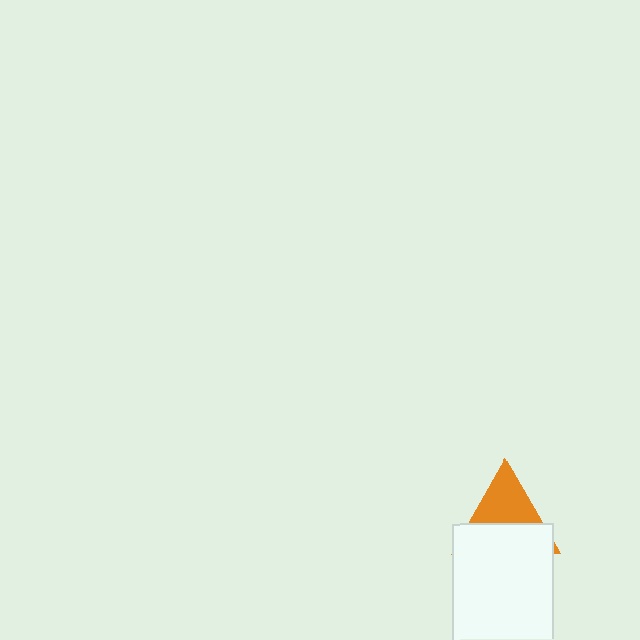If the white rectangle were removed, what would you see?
You would see the complete orange triangle.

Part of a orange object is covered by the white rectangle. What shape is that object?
It is a triangle.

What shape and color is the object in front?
The object in front is a white rectangle.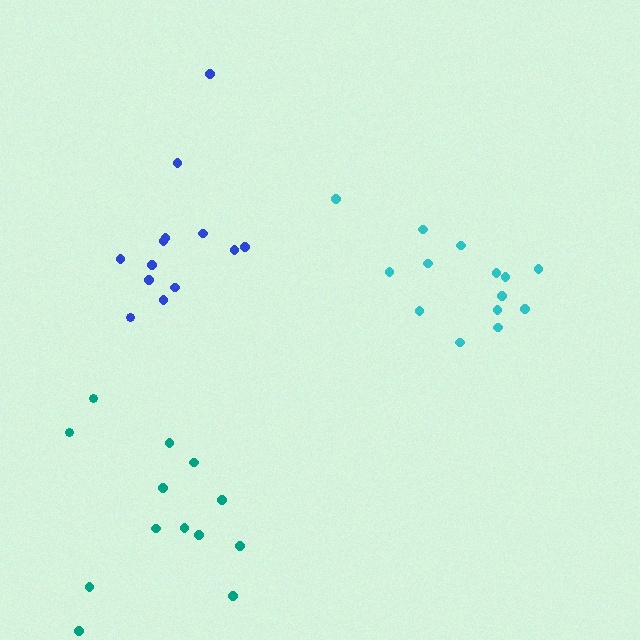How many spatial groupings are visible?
There are 3 spatial groupings.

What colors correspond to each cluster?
The clusters are colored: cyan, teal, blue.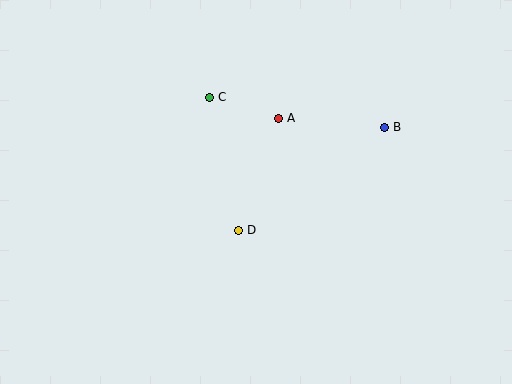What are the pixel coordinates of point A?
Point A is at (279, 118).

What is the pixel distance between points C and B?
The distance between C and B is 178 pixels.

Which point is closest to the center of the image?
Point D at (239, 230) is closest to the center.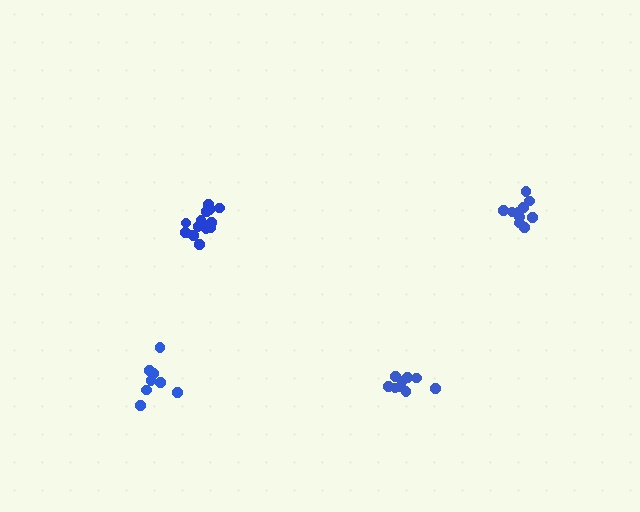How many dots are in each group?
Group 1: 15 dots, Group 2: 9 dots, Group 3: 9 dots, Group 4: 10 dots (43 total).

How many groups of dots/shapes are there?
There are 4 groups.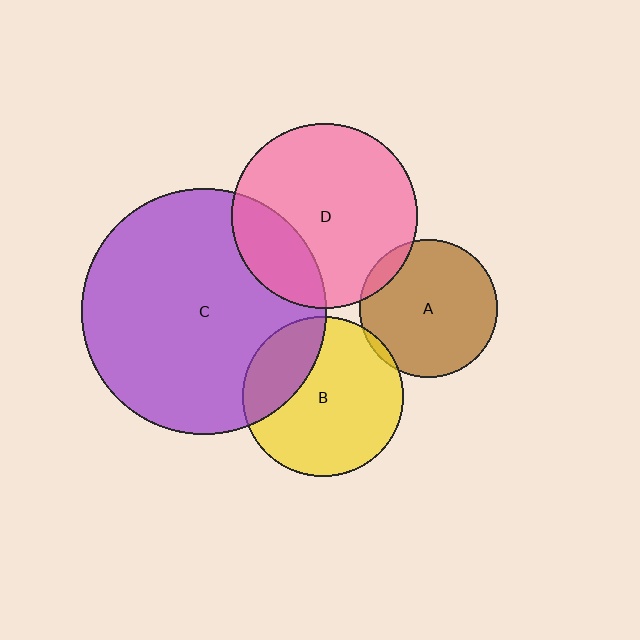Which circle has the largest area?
Circle C (purple).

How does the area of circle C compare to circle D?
Approximately 1.7 times.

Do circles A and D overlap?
Yes.